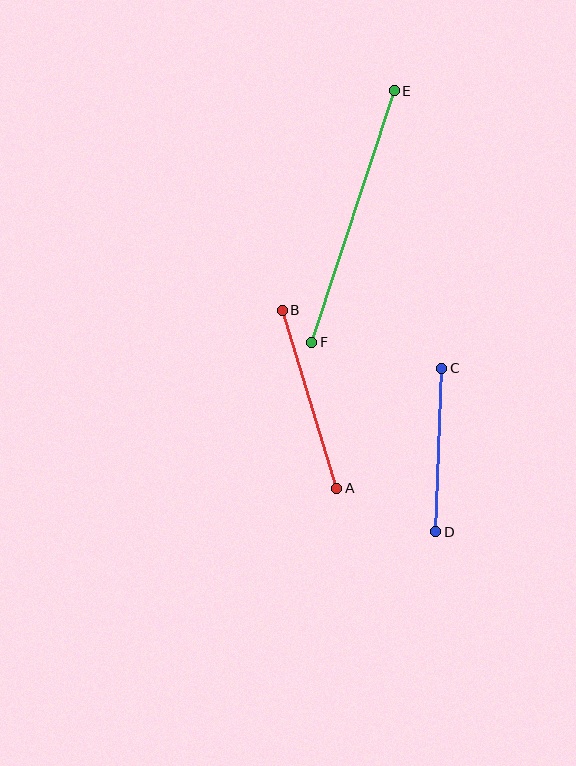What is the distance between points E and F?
The distance is approximately 265 pixels.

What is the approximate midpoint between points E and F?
The midpoint is at approximately (353, 216) pixels.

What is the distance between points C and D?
The distance is approximately 164 pixels.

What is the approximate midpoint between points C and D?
The midpoint is at approximately (439, 450) pixels.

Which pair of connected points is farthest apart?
Points E and F are farthest apart.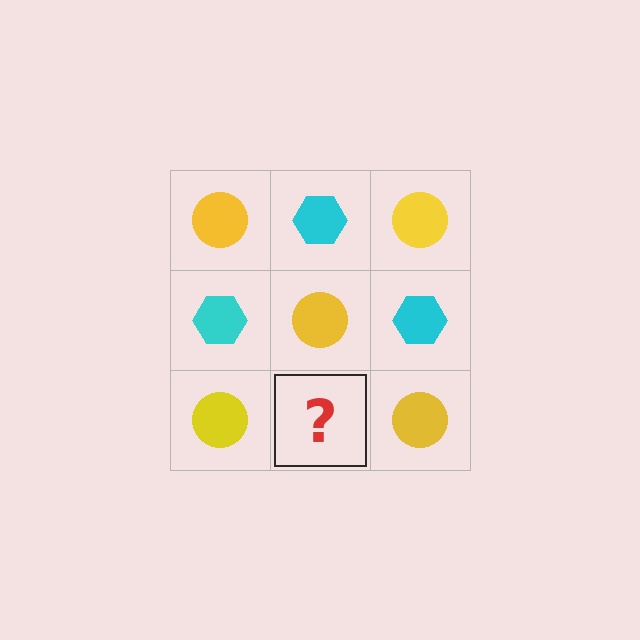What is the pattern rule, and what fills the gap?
The rule is that it alternates yellow circle and cyan hexagon in a checkerboard pattern. The gap should be filled with a cyan hexagon.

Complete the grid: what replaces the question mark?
The question mark should be replaced with a cyan hexagon.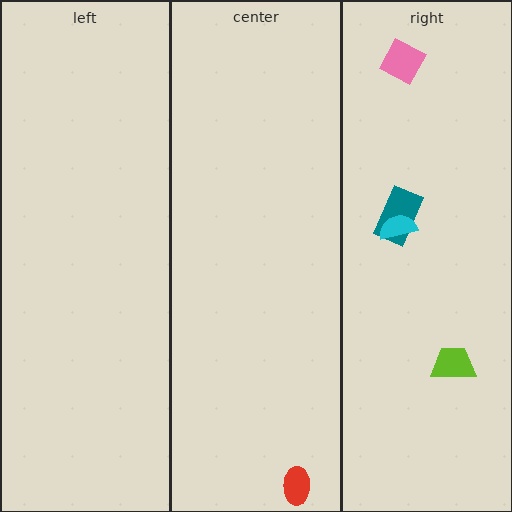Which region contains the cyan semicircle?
The right region.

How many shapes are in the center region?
1.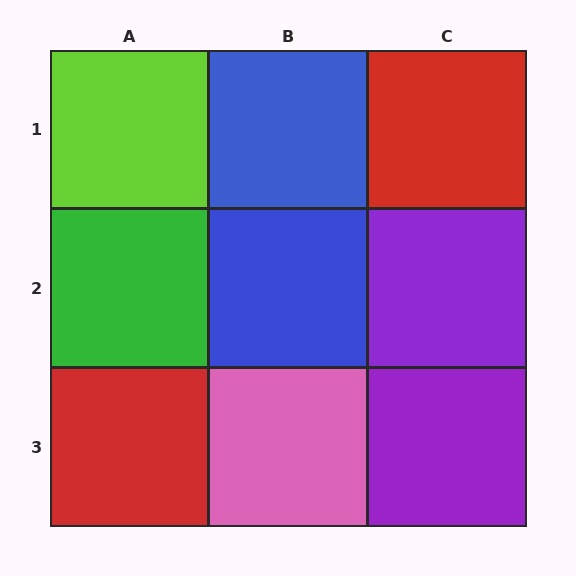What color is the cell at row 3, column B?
Pink.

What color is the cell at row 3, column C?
Purple.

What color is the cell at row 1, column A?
Lime.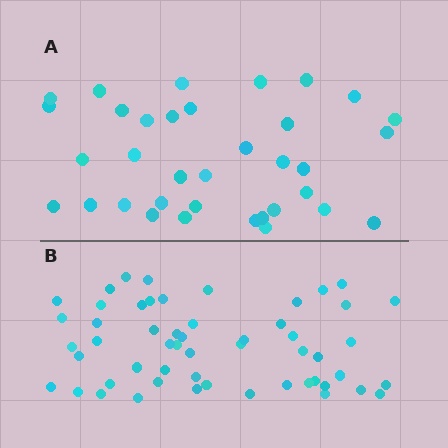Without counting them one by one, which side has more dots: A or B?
Region B (the bottom region) has more dots.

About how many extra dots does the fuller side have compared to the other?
Region B has approximately 20 more dots than region A.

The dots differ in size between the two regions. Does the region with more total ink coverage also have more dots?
No. Region A has more total ink coverage because its dots are larger, but region B actually contains more individual dots. Total area can be misleading — the number of items is what matters here.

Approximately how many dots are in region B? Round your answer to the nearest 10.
About 50 dots. (The exact count is 54, which rounds to 50.)